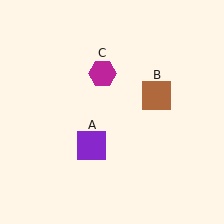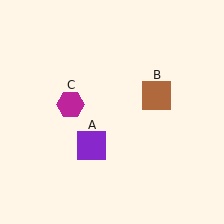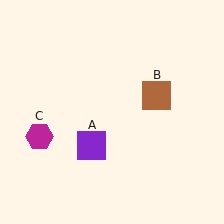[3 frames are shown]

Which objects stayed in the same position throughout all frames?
Purple square (object A) and brown square (object B) remained stationary.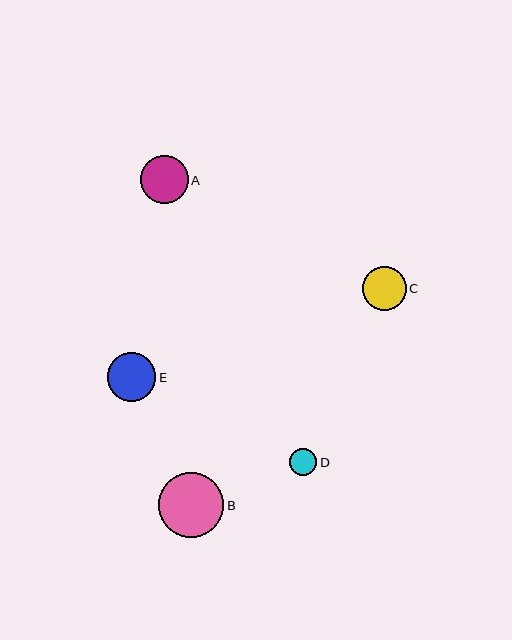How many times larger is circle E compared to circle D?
Circle E is approximately 1.8 times the size of circle D.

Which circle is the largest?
Circle B is the largest with a size of approximately 65 pixels.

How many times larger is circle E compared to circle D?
Circle E is approximately 1.8 times the size of circle D.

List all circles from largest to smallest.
From largest to smallest: B, E, A, C, D.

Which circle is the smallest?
Circle D is the smallest with a size of approximately 27 pixels.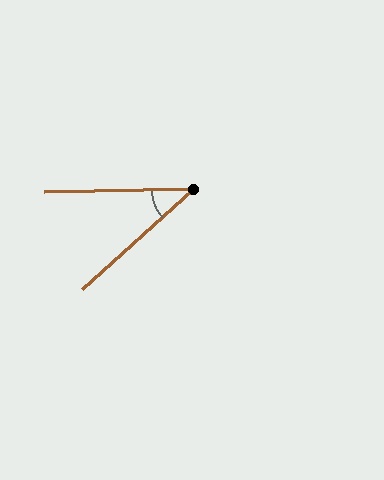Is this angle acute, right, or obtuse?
It is acute.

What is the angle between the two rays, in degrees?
Approximately 41 degrees.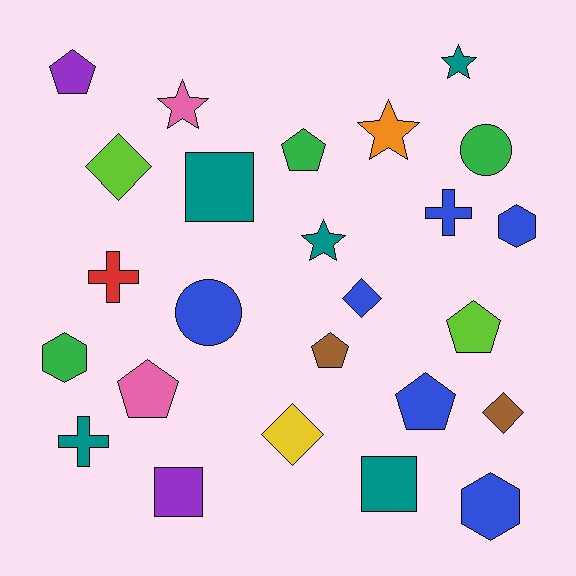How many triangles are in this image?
There are no triangles.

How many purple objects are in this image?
There are 2 purple objects.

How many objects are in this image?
There are 25 objects.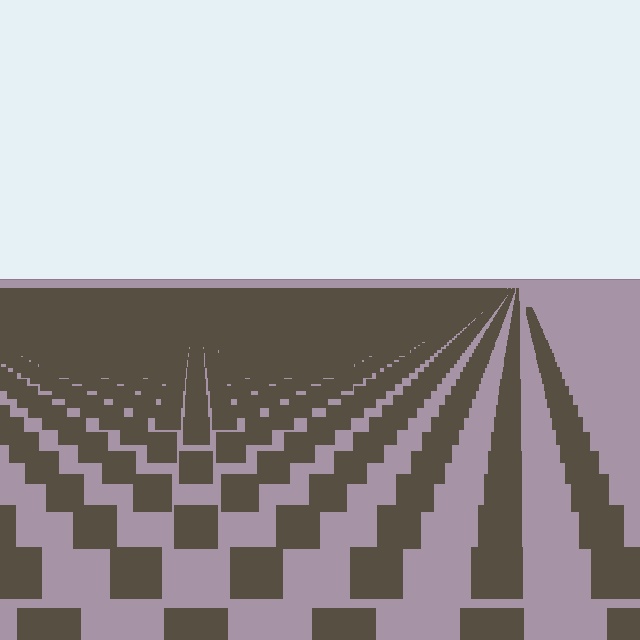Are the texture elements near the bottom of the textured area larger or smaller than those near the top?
Larger. Near the bottom, elements are closer to the viewer and appear at a bigger on-screen size.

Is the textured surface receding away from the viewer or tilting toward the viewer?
The surface is receding away from the viewer. Texture elements get smaller and denser toward the top.